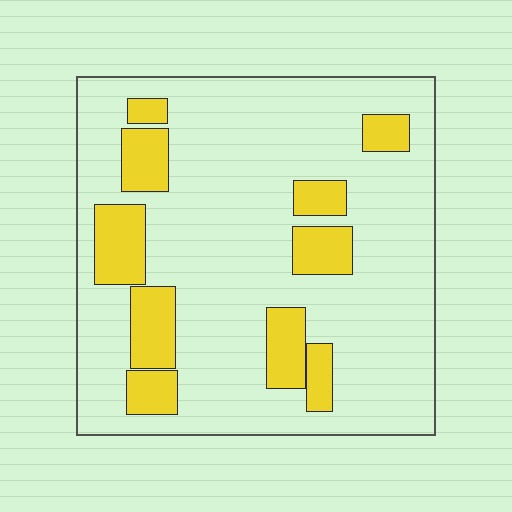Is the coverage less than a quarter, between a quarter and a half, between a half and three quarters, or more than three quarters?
Less than a quarter.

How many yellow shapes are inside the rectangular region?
10.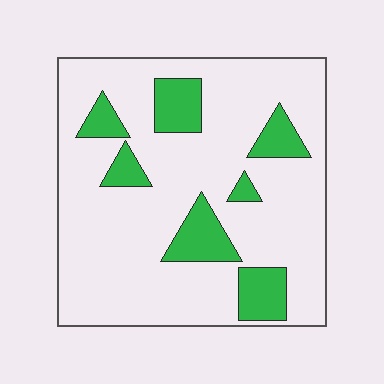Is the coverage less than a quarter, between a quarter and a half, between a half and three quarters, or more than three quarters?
Less than a quarter.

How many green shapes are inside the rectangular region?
7.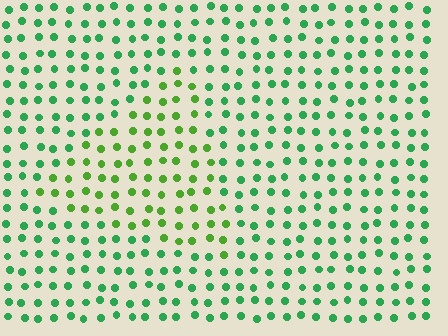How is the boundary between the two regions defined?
The boundary is defined purely by a slight shift in hue (about 33 degrees). Spacing, size, and orientation are identical on both sides.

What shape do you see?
I see a triangle.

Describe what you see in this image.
The image is filled with small green elements in a uniform arrangement. A triangle-shaped region is visible where the elements are tinted to a slightly different hue, forming a subtle color boundary.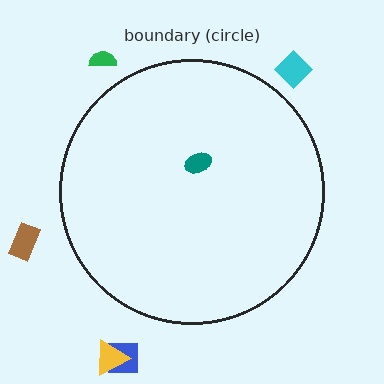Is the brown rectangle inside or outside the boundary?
Outside.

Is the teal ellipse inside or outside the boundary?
Inside.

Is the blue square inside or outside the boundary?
Outside.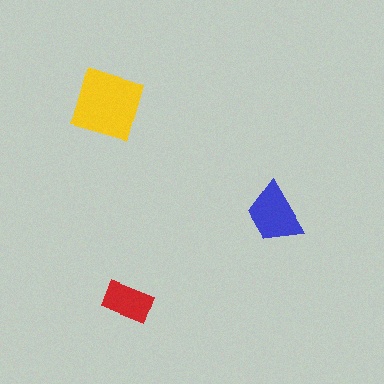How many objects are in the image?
There are 3 objects in the image.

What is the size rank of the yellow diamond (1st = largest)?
1st.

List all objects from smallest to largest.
The red rectangle, the blue trapezoid, the yellow diamond.